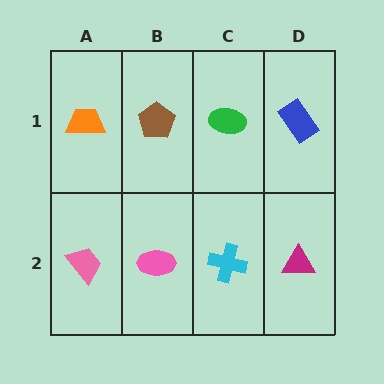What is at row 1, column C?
A green ellipse.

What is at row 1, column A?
An orange trapezoid.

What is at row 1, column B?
A brown pentagon.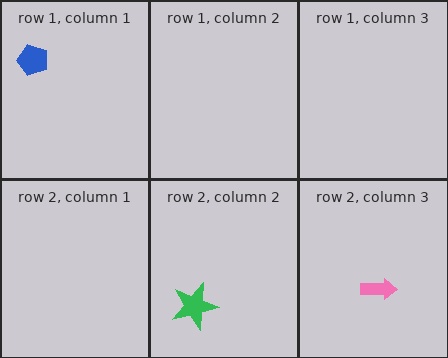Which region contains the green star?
The row 2, column 2 region.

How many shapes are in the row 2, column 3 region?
1.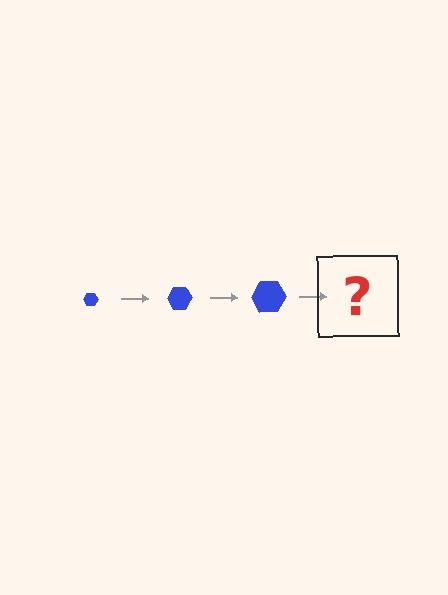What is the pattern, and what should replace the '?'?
The pattern is that the hexagon gets progressively larger each step. The '?' should be a blue hexagon, larger than the previous one.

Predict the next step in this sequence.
The next step is a blue hexagon, larger than the previous one.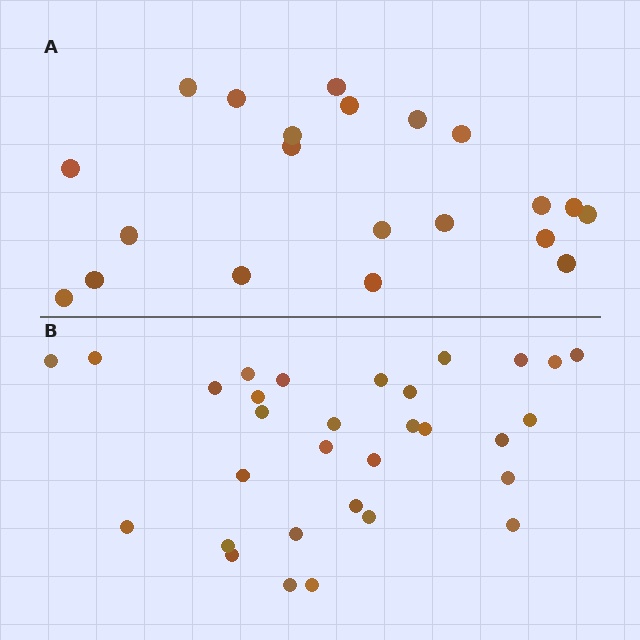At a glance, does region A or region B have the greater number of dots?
Region B (the bottom region) has more dots.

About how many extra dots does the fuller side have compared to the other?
Region B has roughly 10 or so more dots than region A.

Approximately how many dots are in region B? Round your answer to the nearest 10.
About 30 dots. (The exact count is 31, which rounds to 30.)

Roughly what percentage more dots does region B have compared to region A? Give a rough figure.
About 50% more.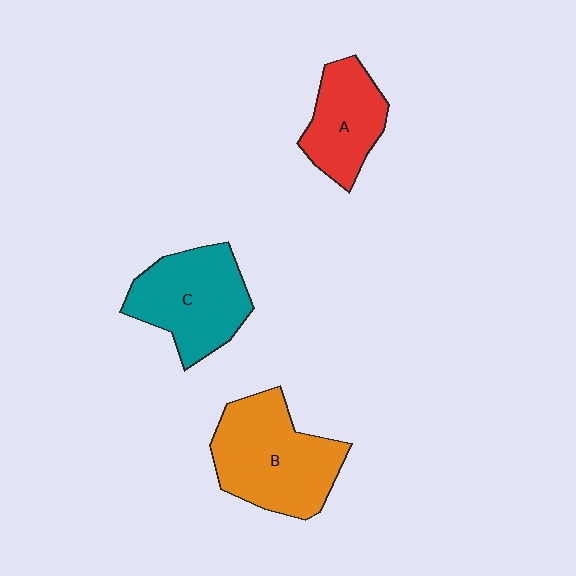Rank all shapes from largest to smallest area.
From largest to smallest: B (orange), C (teal), A (red).